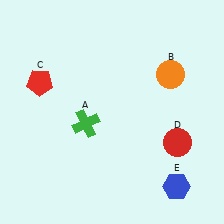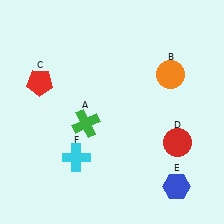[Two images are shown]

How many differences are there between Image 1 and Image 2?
There is 1 difference between the two images.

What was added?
A cyan cross (F) was added in Image 2.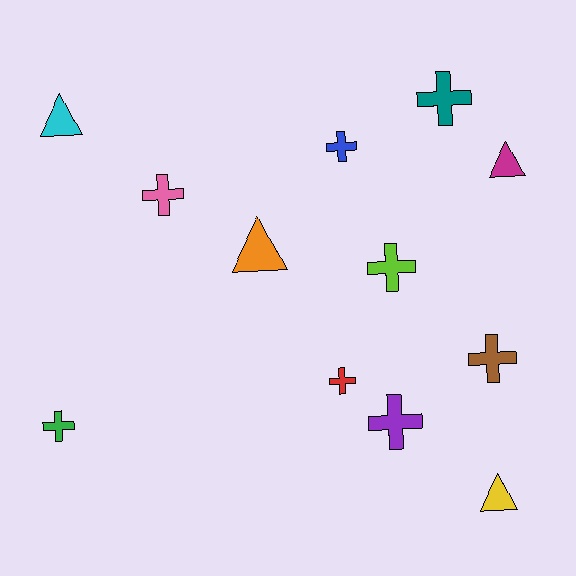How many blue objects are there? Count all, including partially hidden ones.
There is 1 blue object.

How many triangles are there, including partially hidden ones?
There are 4 triangles.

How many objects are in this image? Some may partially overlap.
There are 12 objects.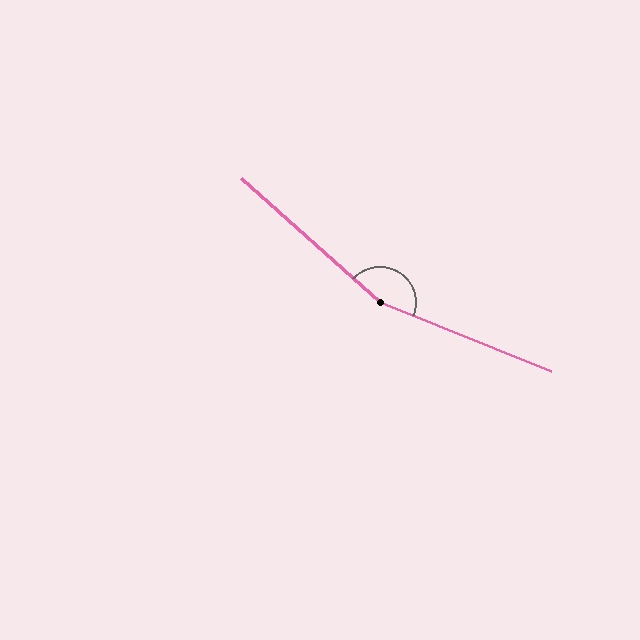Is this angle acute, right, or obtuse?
It is obtuse.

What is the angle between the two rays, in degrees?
Approximately 160 degrees.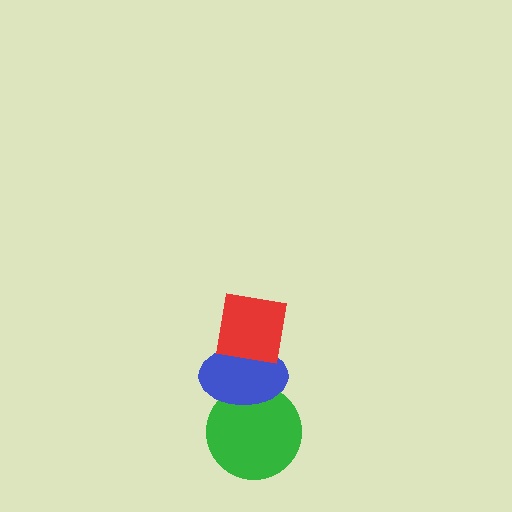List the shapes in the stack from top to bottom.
From top to bottom: the red square, the blue ellipse, the green circle.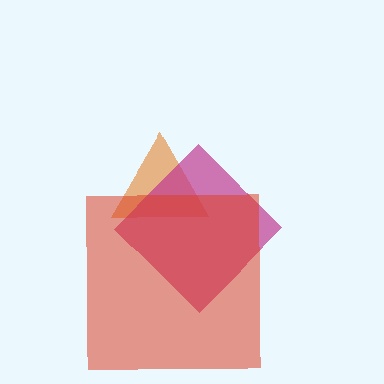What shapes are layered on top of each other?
The layered shapes are: an orange triangle, a magenta diamond, a red square.